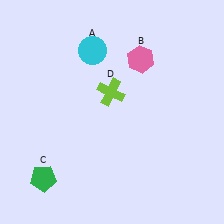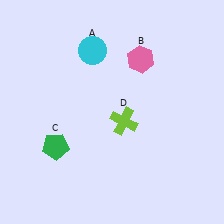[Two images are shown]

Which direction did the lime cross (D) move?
The lime cross (D) moved down.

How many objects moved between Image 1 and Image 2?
2 objects moved between the two images.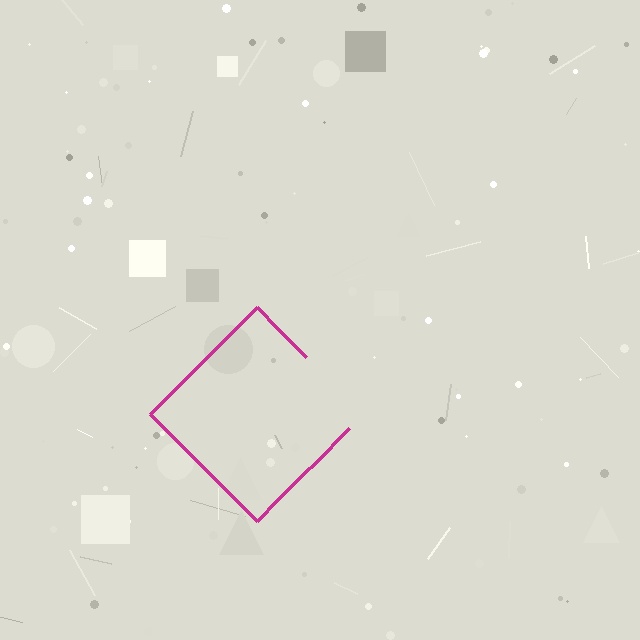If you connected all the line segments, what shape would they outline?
They would outline a diamond.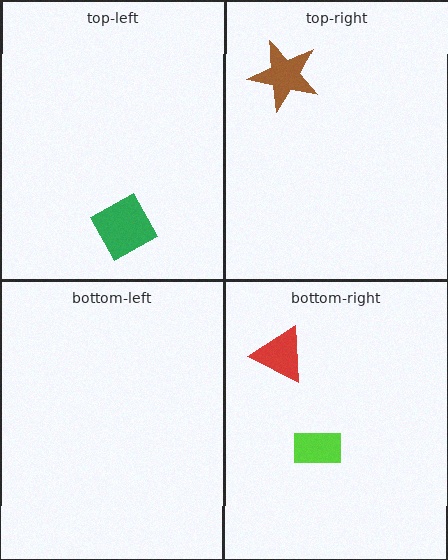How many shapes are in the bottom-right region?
2.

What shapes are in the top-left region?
The green diamond.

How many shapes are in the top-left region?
1.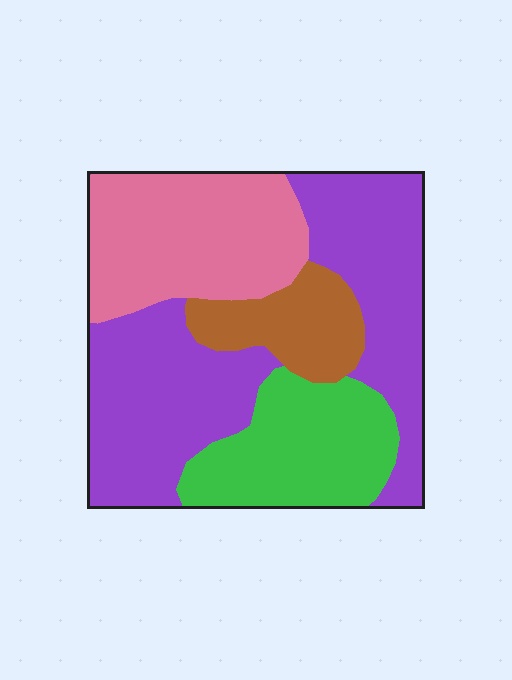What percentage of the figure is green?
Green covers 20% of the figure.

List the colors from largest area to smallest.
From largest to smallest: purple, pink, green, brown.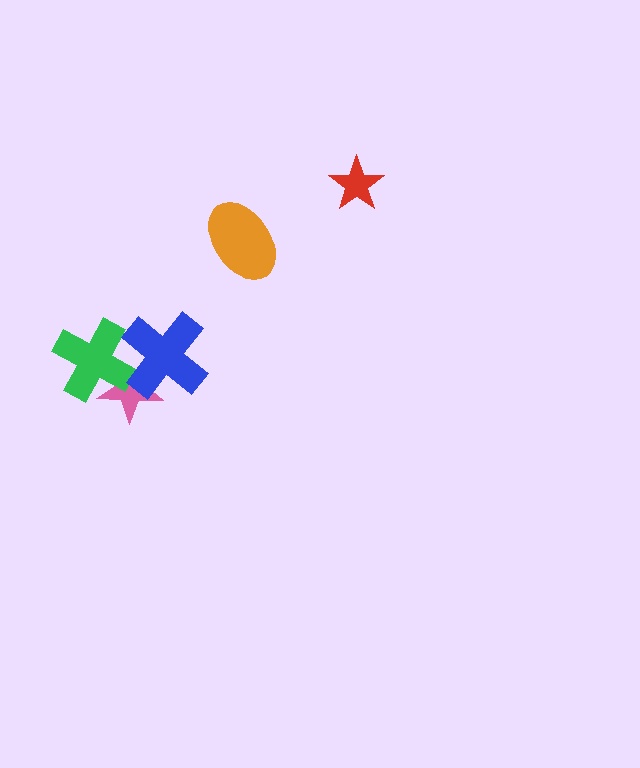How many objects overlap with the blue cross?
2 objects overlap with the blue cross.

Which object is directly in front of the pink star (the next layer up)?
The green cross is directly in front of the pink star.